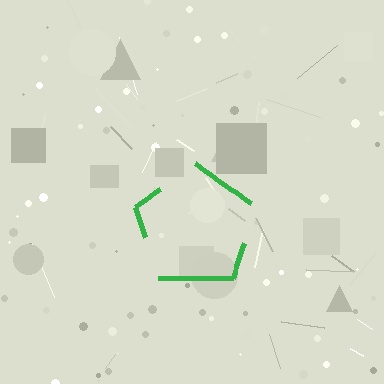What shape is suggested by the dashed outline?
The dashed outline suggests a pentagon.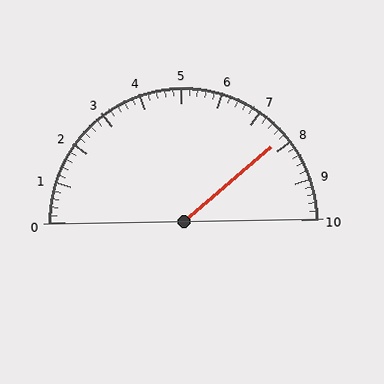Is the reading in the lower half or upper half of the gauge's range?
The reading is in the upper half of the range (0 to 10).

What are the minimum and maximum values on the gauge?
The gauge ranges from 0 to 10.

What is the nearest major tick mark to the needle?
The nearest major tick mark is 8.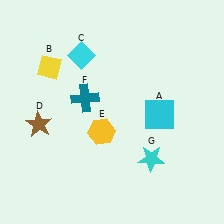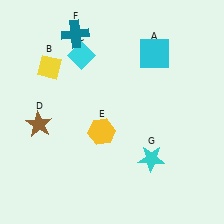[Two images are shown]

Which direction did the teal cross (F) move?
The teal cross (F) moved up.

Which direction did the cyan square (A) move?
The cyan square (A) moved up.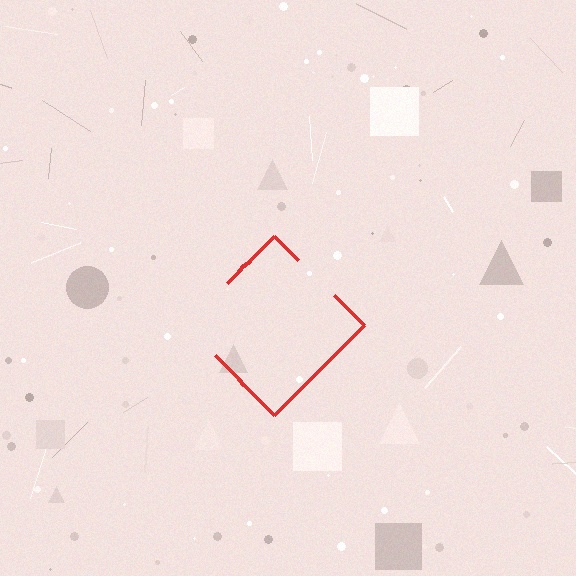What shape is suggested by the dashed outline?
The dashed outline suggests a diamond.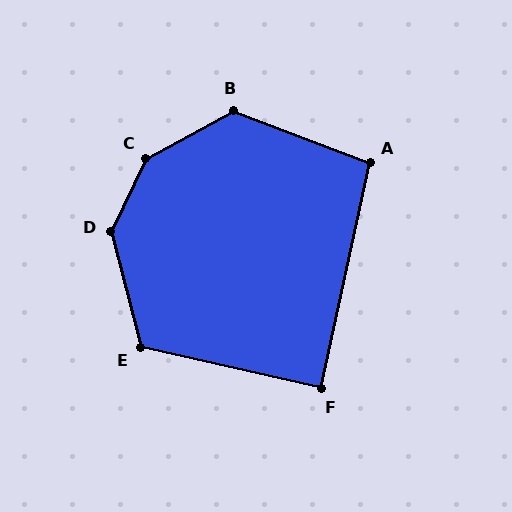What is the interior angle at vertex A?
Approximately 99 degrees (obtuse).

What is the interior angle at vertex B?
Approximately 130 degrees (obtuse).